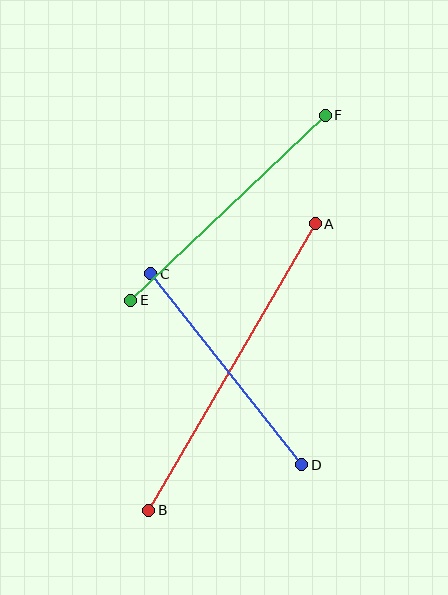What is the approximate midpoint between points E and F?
The midpoint is at approximately (228, 208) pixels.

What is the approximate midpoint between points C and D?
The midpoint is at approximately (226, 369) pixels.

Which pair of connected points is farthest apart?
Points A and B are farthest apart.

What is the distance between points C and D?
The distance is approximately 243 pixels.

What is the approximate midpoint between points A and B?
The midpoint is at approximately (232, 367) pixels.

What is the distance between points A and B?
The distance is approximately 331 pixels.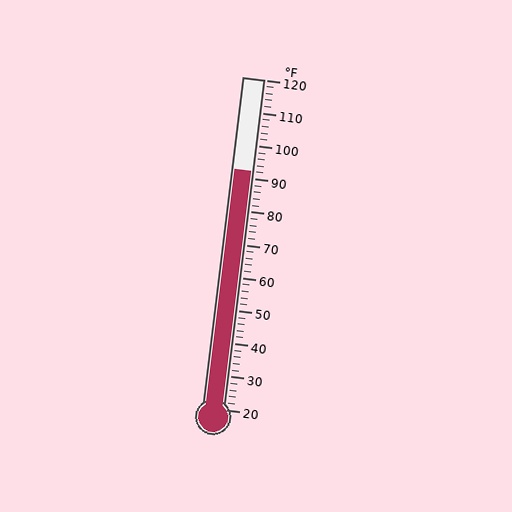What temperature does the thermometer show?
The thermometer shows approximately 92°F.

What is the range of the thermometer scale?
The thermometer scale ranges from 20°F to 120°F.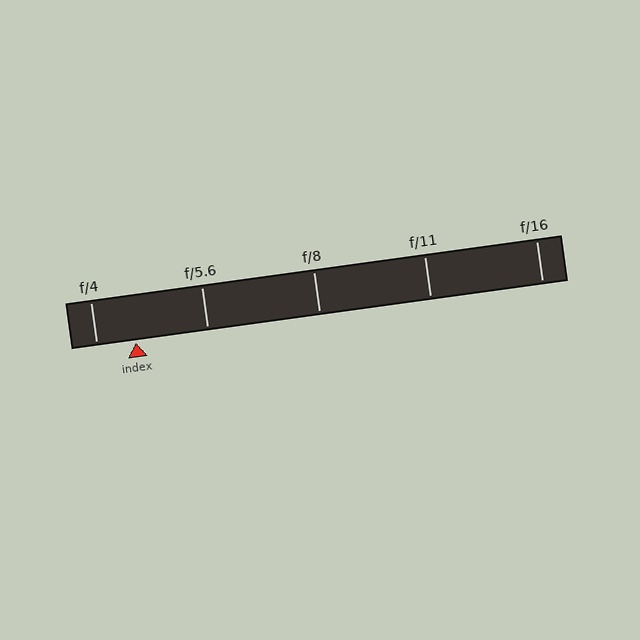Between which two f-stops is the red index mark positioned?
The index mark is between f/4 and f/5.6.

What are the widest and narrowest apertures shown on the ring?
The widest aperture shown is f/4 and the narrowest is f/16.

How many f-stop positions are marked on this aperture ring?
There are 5 f-stop positions marked.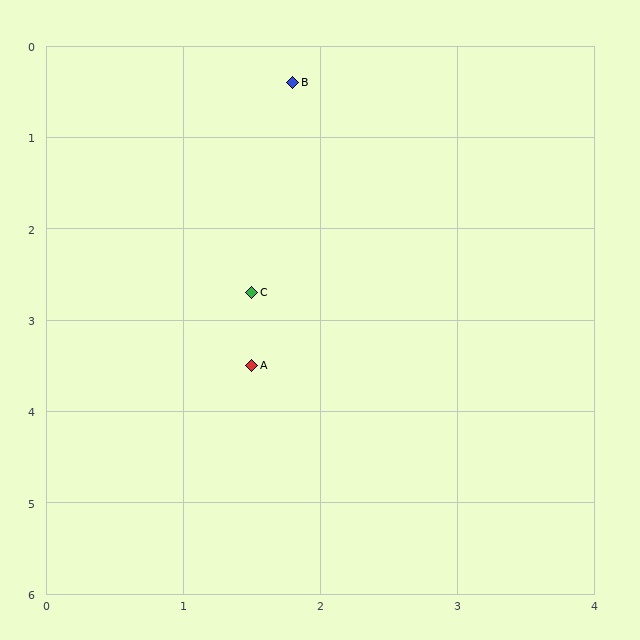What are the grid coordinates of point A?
Point A is at approximately (1.5, 3.5).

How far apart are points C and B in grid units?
Points C and B are about 2.3 grid units apart.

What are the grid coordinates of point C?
Point C is at approximately (1.5, 2.7).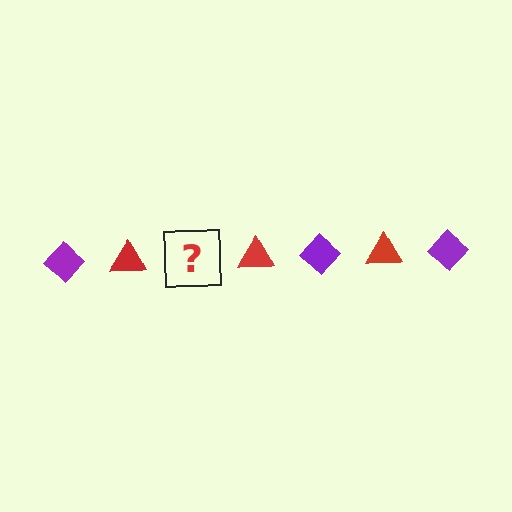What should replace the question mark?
The question mark should be replaced with a purple diamond.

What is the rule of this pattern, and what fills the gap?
The rule is that the pattern alternates between purple diamond and red triangle. The gap should be filled with a purple diamond.